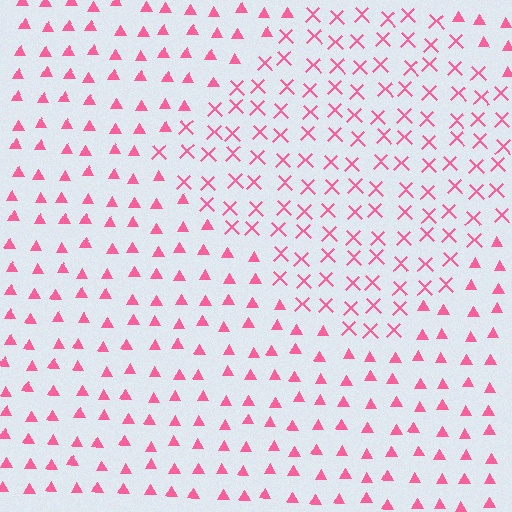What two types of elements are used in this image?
The image uses X marks inside the diamond region and triangles outside it.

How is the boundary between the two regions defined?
The boundary is defined by a change in element shape: X marks inside vs. triangles outside. All elements share the same color and spacing.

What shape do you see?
I see a diamond.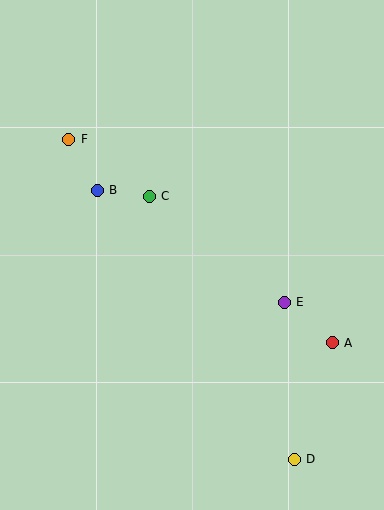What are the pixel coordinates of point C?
Point C is at (149, 196).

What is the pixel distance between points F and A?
The distance between F and A is 333 pixels.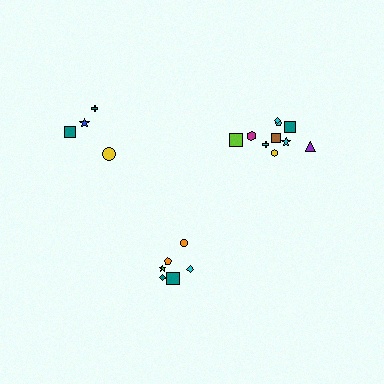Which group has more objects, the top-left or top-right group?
The top-right group.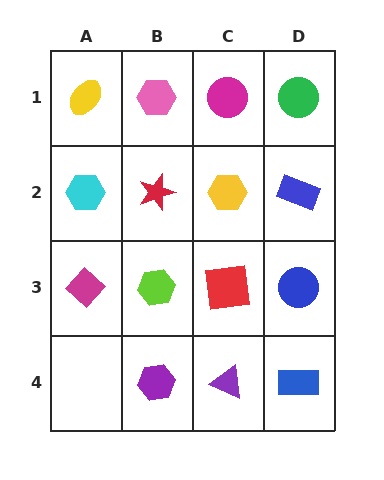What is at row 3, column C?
A red square.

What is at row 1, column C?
A magenta circle.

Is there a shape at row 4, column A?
No, that cell is empty.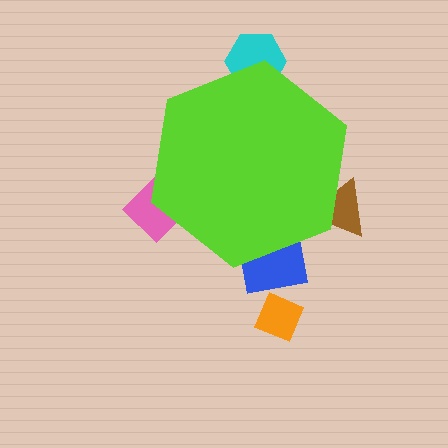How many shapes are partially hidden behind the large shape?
5 shapes are partially hidden.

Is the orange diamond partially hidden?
No, the orange diamond is fully visible.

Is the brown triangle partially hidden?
Yes, the brown triangle is partially hidden behind the lime hexagon.